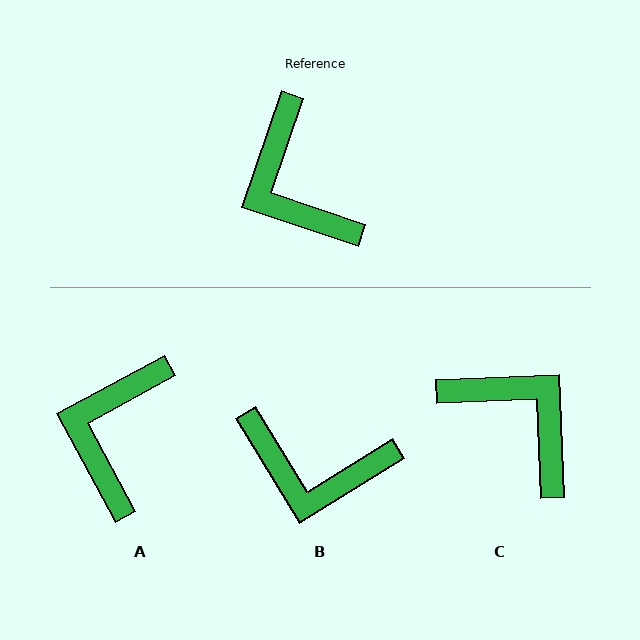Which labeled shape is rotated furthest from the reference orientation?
C, about 159 degrees away.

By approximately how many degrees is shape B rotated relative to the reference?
Approximately 51 degrees counter-clockwise.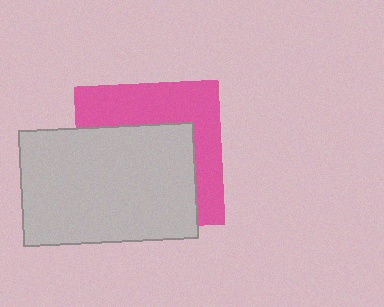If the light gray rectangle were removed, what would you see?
You would see the complete pink square.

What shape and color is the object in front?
The object in front is a light gray rectangle.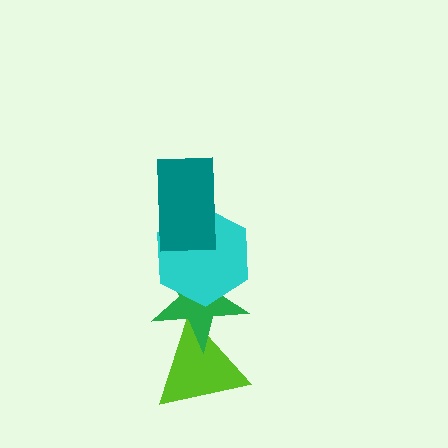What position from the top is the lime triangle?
The lime triangle is 4th from the top.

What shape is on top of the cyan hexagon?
The teal rectangle is on top of the cyan hexagon.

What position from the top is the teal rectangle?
The teal rectangle is 1st from the top.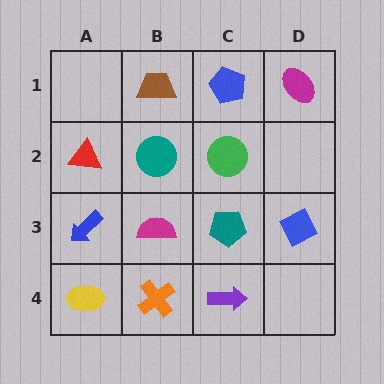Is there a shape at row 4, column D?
No, that cell is empty.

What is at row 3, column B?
A magenta semicircle.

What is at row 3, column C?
A teal pentagon.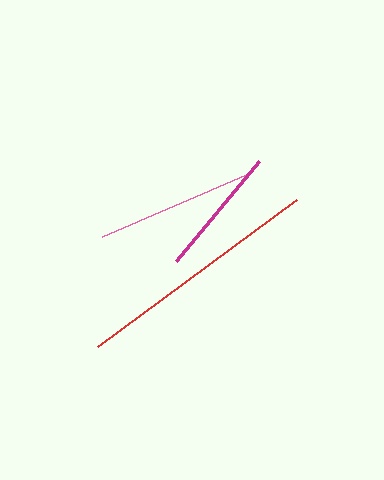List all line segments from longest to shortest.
From longest to shortest: red, pink, magenta.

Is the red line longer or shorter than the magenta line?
The red line is longer than the magenta line.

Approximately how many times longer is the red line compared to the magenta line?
The red line is approximately 1.9 times the length of the magenta line.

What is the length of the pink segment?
The pink segment is approximately 156 pixels long.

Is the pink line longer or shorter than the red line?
The red line is longer than the pink line.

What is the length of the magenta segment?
The magenta segment is approximately 130 pixels long.